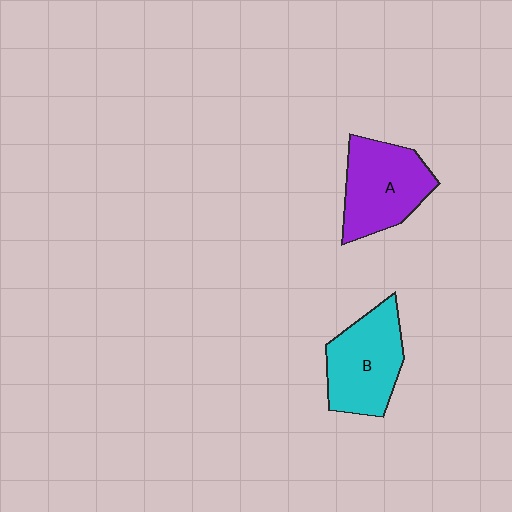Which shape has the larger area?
Shape A (purple).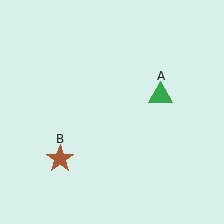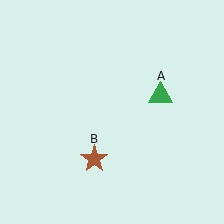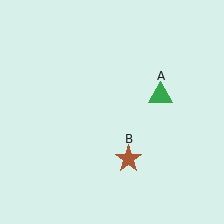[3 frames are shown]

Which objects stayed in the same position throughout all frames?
Green triangle (object A) remained stationary.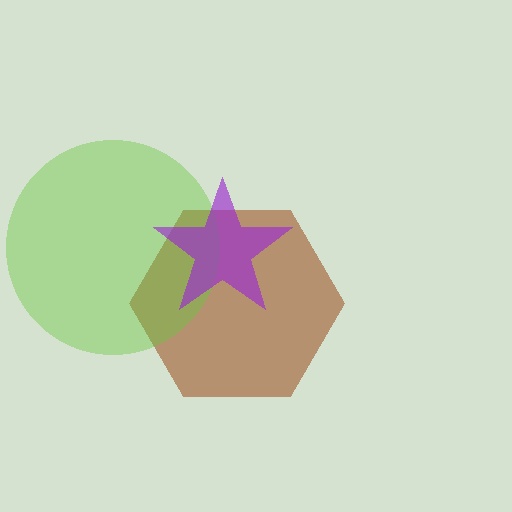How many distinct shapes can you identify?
There are 3 distinct shapes: a brown hexagon, a lime circle, a purple star.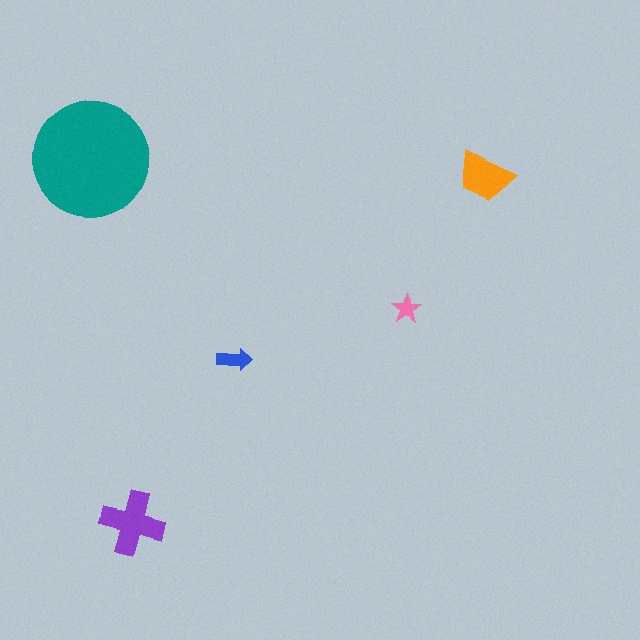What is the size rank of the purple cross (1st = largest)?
2nd.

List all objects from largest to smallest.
The teal circle, the purple cross, the orange trapezoid, the blue arrow, the pink star.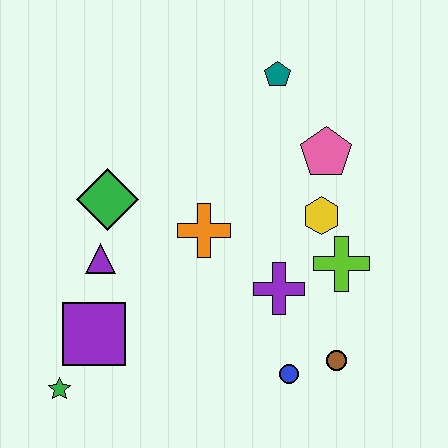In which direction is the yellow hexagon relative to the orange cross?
The yellow hexagon is to the right of the orange cross.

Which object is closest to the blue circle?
The brown circle is closest to the blue circle.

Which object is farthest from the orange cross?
The green star is farthest from the orange cross.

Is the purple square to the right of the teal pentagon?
No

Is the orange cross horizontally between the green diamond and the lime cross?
Yes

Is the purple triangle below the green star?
No